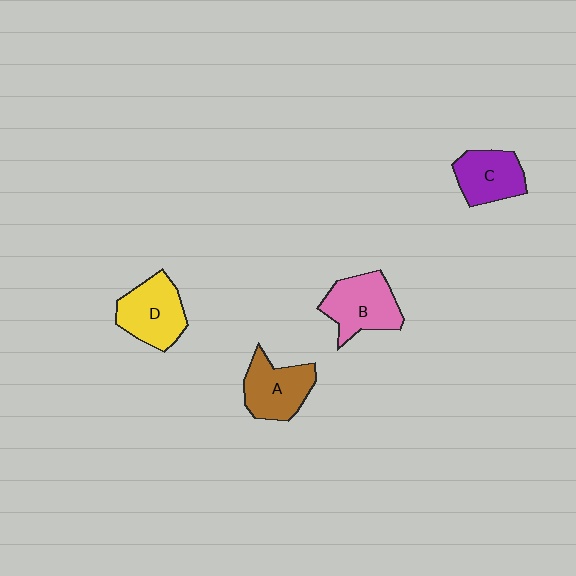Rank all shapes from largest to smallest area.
From largest to smallest: B (pink), D (yellow), A (brown), C (purple).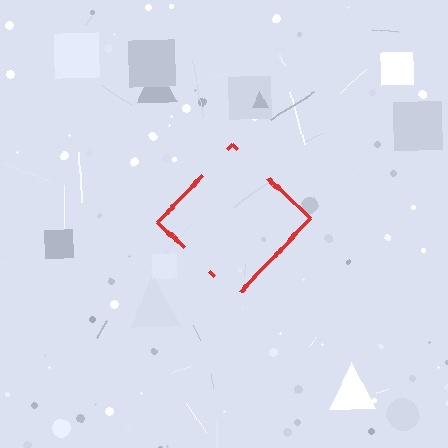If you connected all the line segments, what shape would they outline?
They would outline a diamond.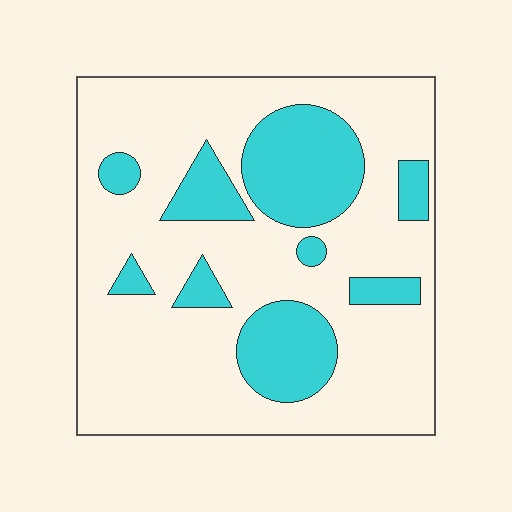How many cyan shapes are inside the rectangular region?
9.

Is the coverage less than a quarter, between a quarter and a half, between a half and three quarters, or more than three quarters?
Between a quarter and a half.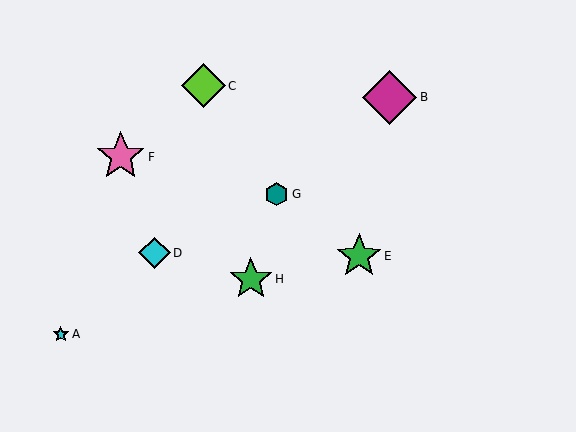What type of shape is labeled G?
Shape G is a teal hexagon.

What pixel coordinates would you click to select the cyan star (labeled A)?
Click at (61, 334) to select the cyan star A.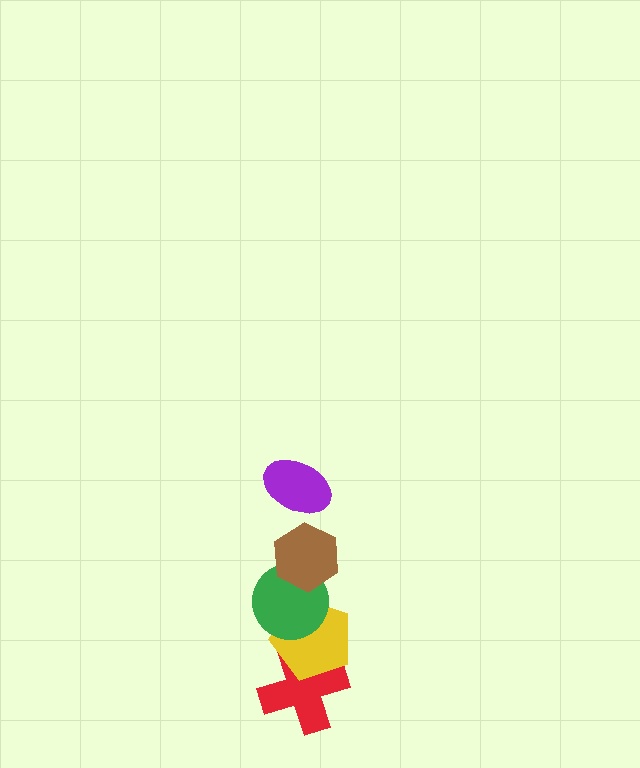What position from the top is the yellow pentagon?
The yellow pentagon is 4th from the top.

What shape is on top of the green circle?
The brown hexagon is on top of the green circle.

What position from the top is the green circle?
The green circle is 3rd from the top.